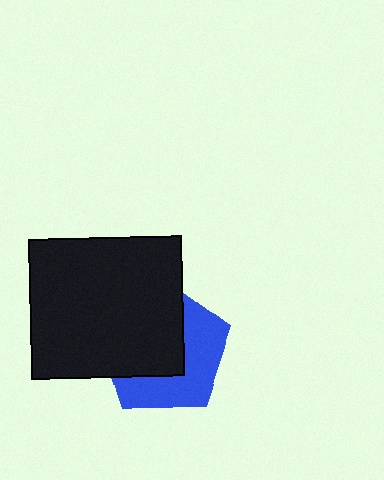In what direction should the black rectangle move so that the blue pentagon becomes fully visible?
The black rectangle should move toward the upper-left. That is the shortest direction to clear the overlap and leave the blue pentagon fully visible.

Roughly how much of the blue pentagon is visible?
About half of it is visible (roughly 47%).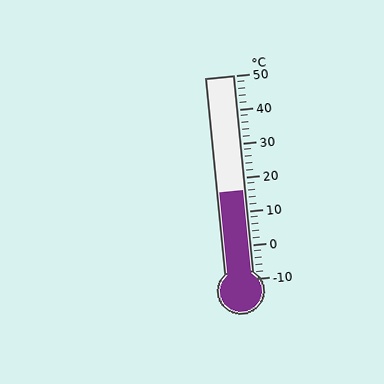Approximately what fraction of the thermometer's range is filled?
The thermometer is filled to approximately 45% of its range.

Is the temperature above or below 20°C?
The temperature is below 20°C.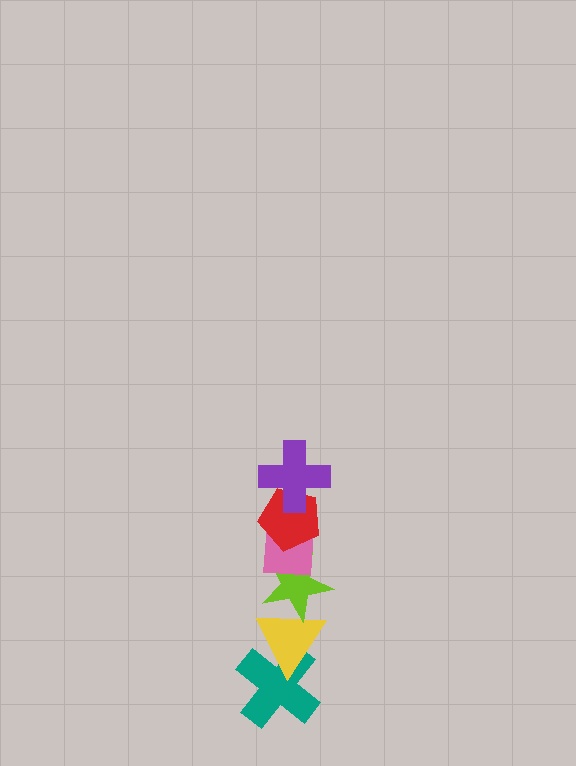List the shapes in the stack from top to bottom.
From top to bottom: the purple cross, the red pentagon, the pink square, the lime star, the yellow triangle, the teal cross.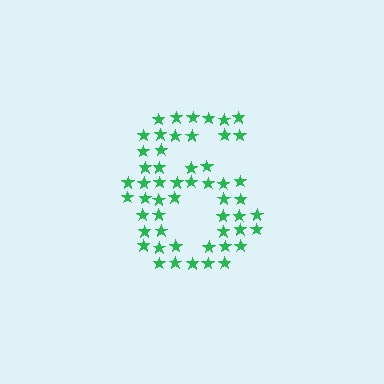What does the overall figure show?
The overall figure shows the digit 6.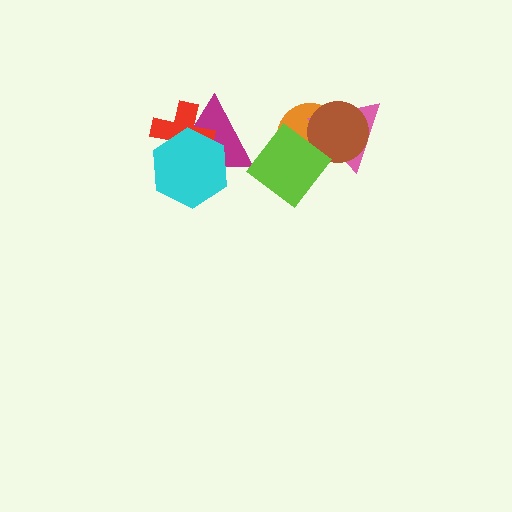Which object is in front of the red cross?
The cyan hexagon is in front of the red cross.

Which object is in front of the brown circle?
The lime diamond is in front of the brown circle.